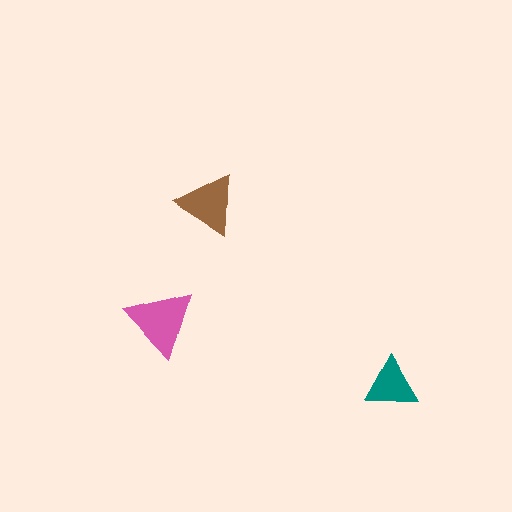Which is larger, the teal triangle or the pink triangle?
The pink one.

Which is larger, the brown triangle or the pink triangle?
The pink one.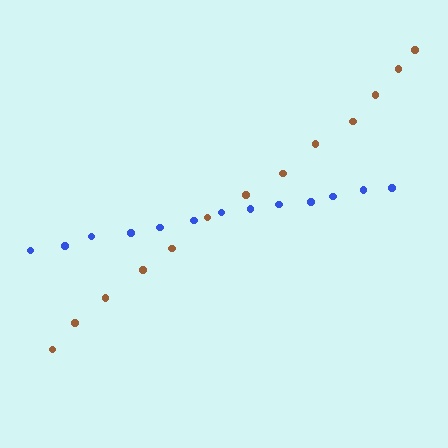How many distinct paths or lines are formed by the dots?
There are 2 distinct paths.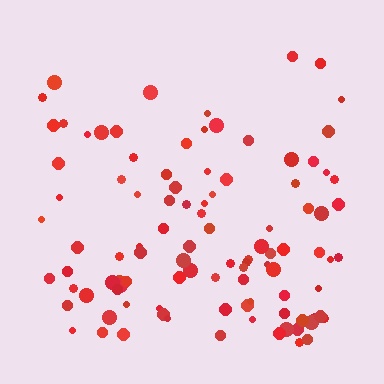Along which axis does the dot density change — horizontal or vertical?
Vertical.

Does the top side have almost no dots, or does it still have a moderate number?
Still a moderate number, just noticeably fewer than the bottom.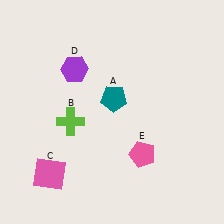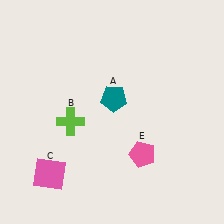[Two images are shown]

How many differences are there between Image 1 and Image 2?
There is 1 difference between the two images.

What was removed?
The purple hexagon (D) was removed in Image 2.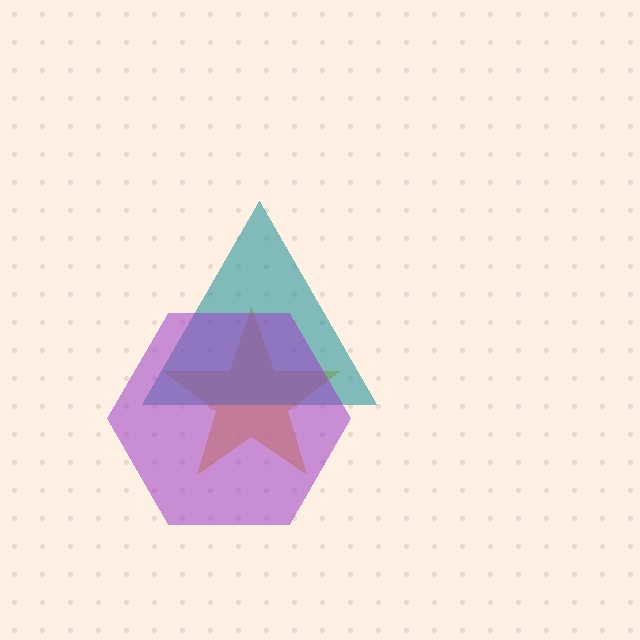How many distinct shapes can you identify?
There are 3 distinct shapes: a yellow star, a teal triangle, a purple hexagon.